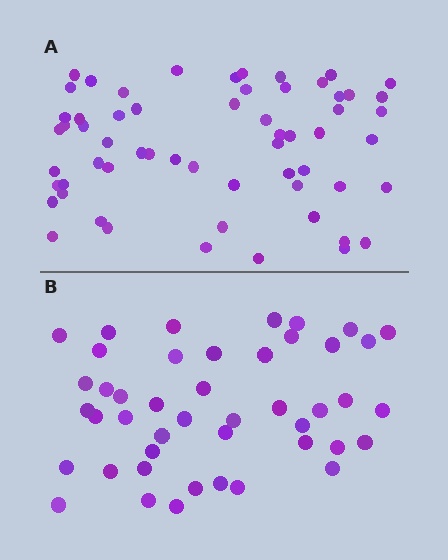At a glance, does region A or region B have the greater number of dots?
Region A (the top region) has more dots.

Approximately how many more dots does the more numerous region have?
Region A has approximately 15 more dots than region B.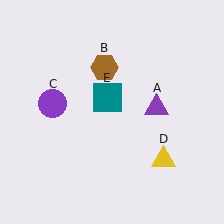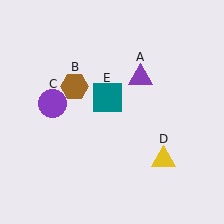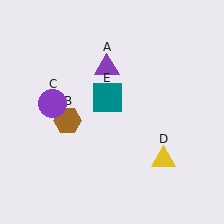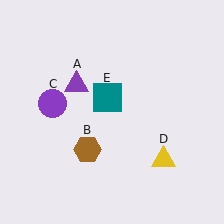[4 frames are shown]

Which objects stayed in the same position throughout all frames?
Purple circle (object C) and yellow triangle (object D) and teal square (object E) remained stationary.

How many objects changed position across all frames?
2 objects changed position: purple triangle (object A), brown hexagon (object B).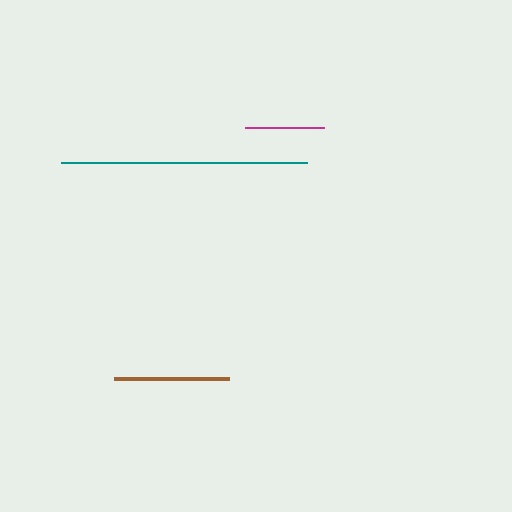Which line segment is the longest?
The teal line is the longest at approximately 245 pixels.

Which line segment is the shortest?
The magenta line is the shortest at approximately 79 pixels.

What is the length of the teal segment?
The teal segment is approximately 245 pixels long.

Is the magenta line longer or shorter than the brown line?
The brown line is longer than the magenta line.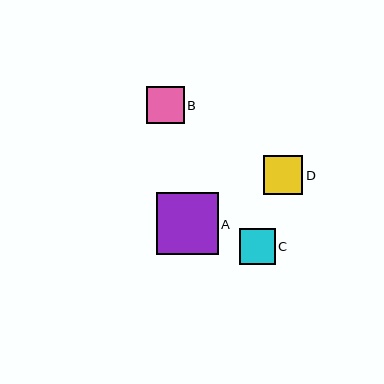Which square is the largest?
Square A is the largest with a size of approximately 62 pixels.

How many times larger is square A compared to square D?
Square A is approximately 1.6 times the size of square D.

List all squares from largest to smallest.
From largest to smallest: A, D, B, C.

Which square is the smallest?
Square C is the smallest with a size of approximately 36 pixels.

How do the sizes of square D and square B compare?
Square D and square B are approximately the same size.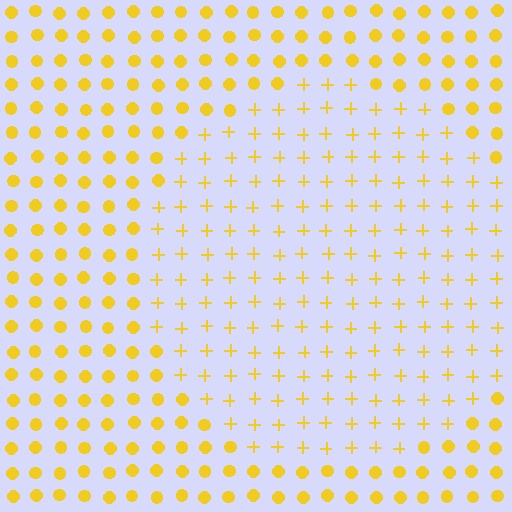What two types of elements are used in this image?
The image uses plus signs inside the circle region and circles outside it.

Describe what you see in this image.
The image is filled with small yellow elements arranged in a uniform grid. A circle-shaped region contains plus signs, while the surrounding area contains circles. The boundary is defined purely by the change in element shape.